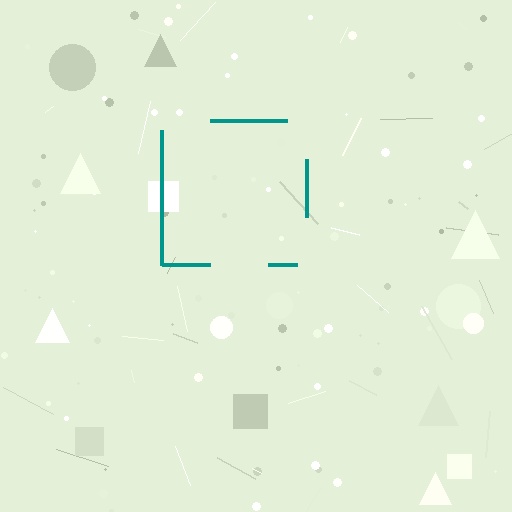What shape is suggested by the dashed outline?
The dashed outline suggests a square.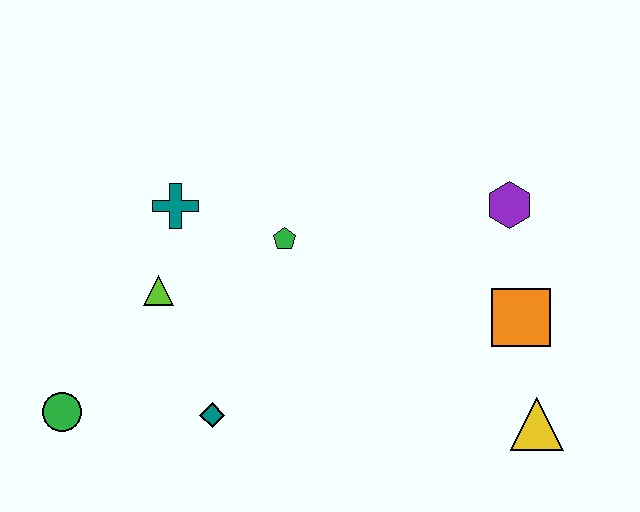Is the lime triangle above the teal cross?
No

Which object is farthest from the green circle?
The purple hexagon is farthest from the green circle.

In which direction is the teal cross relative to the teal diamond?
The teal cross is above the teal diamond.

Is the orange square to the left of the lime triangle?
No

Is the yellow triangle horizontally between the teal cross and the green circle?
No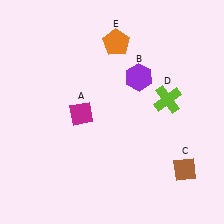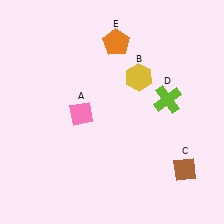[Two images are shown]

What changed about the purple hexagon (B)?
In Image 1, B is purple. In Image 2, it changed to yellow.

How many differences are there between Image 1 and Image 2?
There are 2 differences between the two images.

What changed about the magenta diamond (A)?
In Image 1, A is magenta. In Image 2, it changed to pink.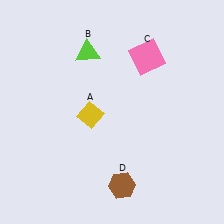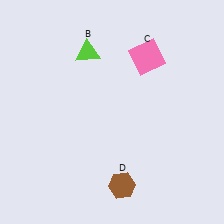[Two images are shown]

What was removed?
The yellow diamond (A) was removed in Image 2.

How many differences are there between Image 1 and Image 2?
There is 1 difference between the two images.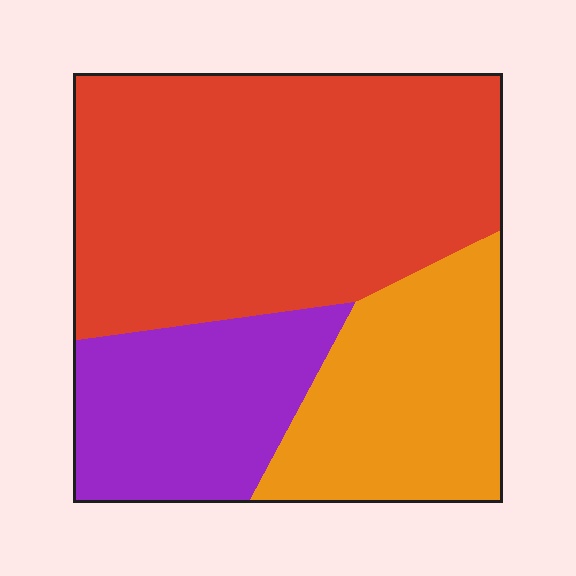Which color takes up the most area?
Red, at roughly 55%.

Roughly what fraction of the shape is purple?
Purple covers 22% of the shape.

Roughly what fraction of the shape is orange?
Orange covers around 25% of the shape.